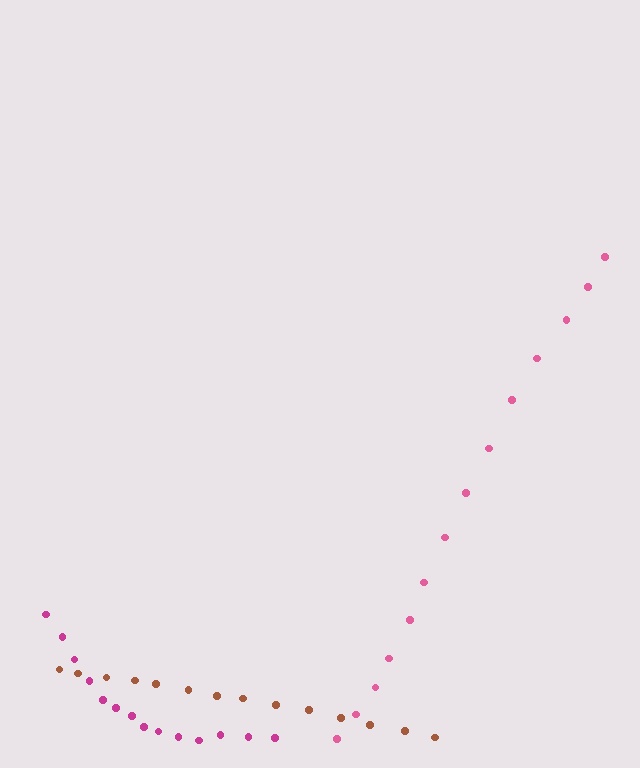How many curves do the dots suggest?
There are 3 distinct paths.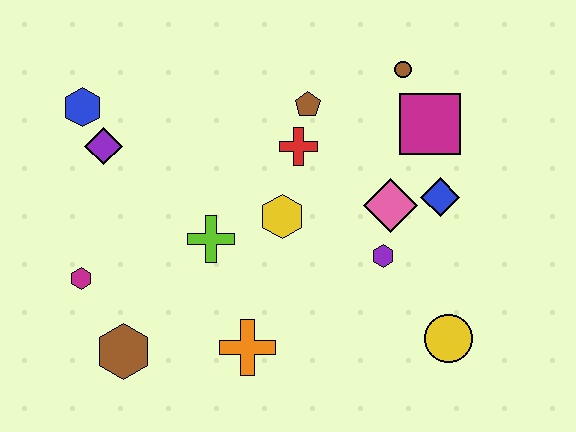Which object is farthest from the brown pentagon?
The brown hexagon is farthest from the brown pentagon.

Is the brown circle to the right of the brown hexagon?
Yes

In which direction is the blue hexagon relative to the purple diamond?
The blue hexagon is above the purple diamond.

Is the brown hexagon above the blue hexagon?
No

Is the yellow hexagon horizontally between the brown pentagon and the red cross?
No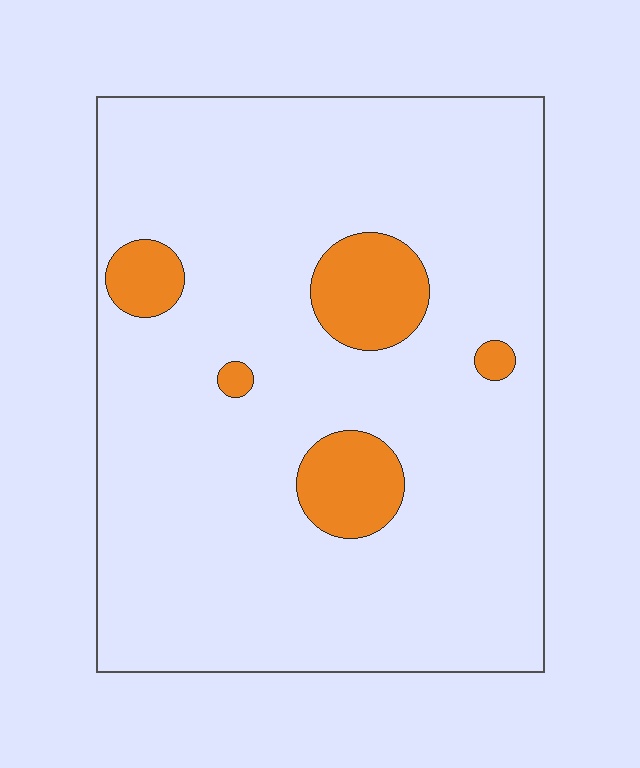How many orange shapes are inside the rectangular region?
5.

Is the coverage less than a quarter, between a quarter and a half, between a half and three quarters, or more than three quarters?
Less than a quarter.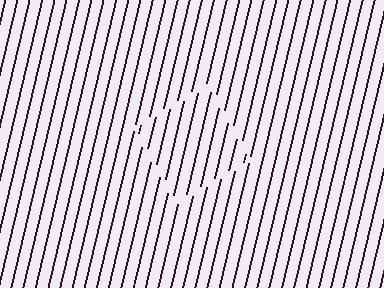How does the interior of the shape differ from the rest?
The interior of the shape contains the same grating, shifted by half a period — the contour is defined by the phase discontinuity where line-ends from the inner and outer gratings abut.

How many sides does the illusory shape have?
4 sides — the line-ends trace a square.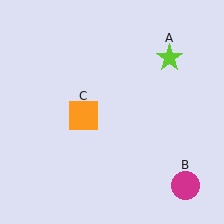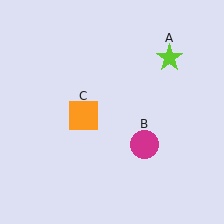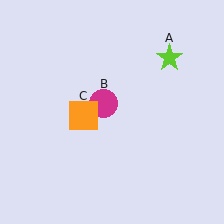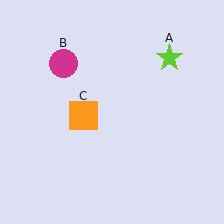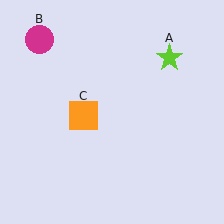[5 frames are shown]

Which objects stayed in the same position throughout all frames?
Lime star (object A) and orange square (object C) remained stationary.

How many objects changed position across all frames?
1 object changed position: magenta circle (object B).